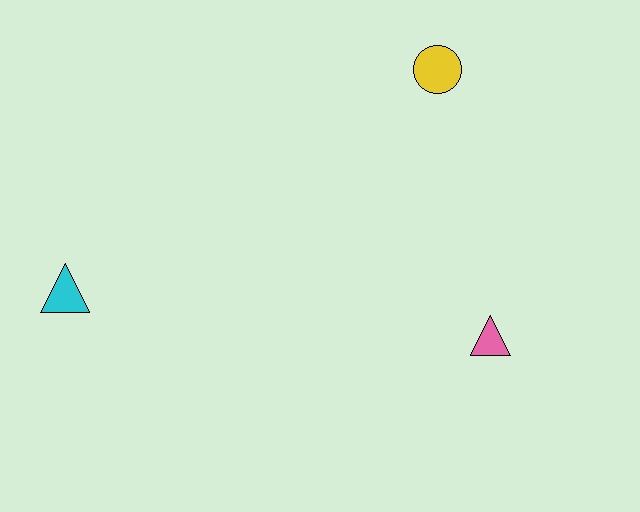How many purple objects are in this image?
There are no purple objects.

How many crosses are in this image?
There are no crosses.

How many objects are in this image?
There are 3 objects.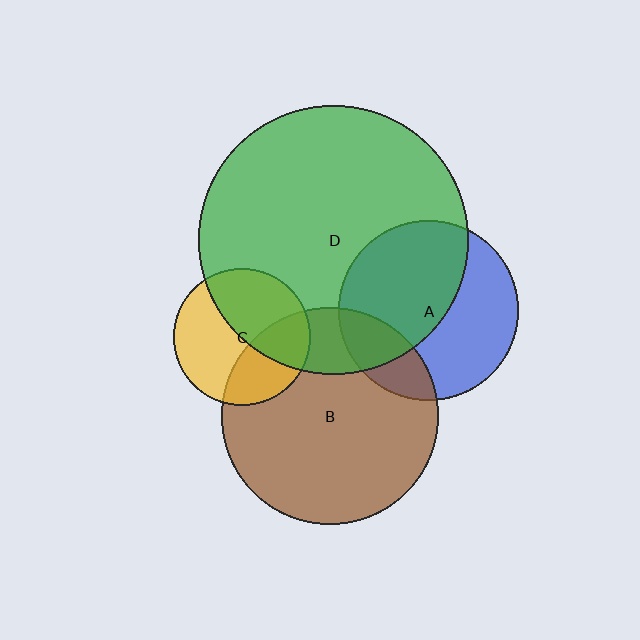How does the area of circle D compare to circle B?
Approximately 1.5 times.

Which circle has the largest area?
Circle D (green).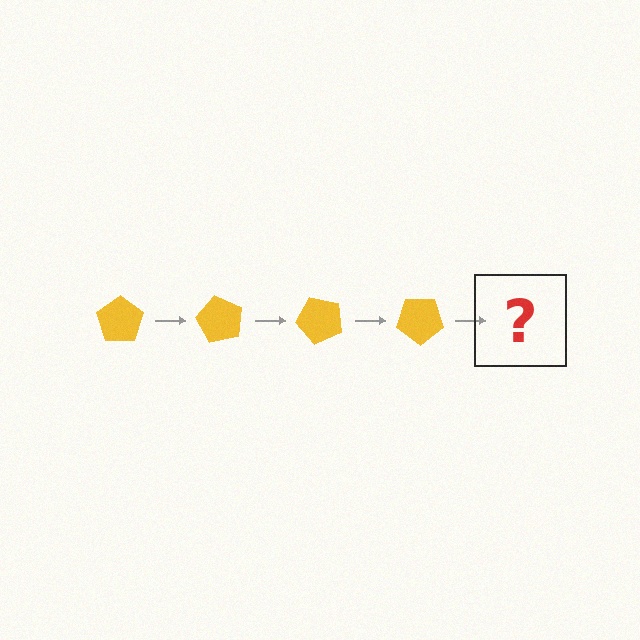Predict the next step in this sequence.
The next step is a yellow pentagon rotated 240 degrees.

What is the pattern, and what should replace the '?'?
The pattern is that the pentagon rotates 60 degrees each step. The '?' should be a yellow pentagon rotated 240 degrees.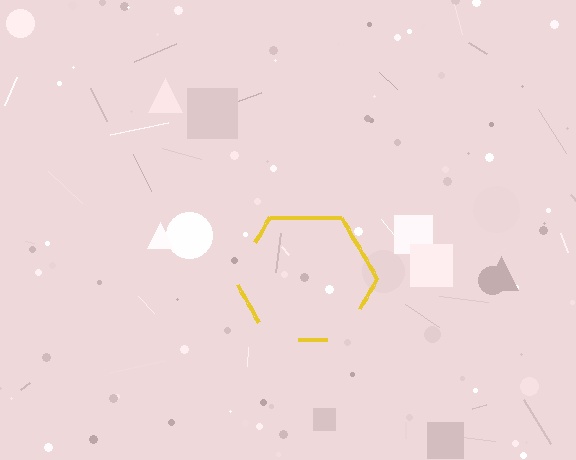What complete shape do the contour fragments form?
The contour fragments form a hexagon.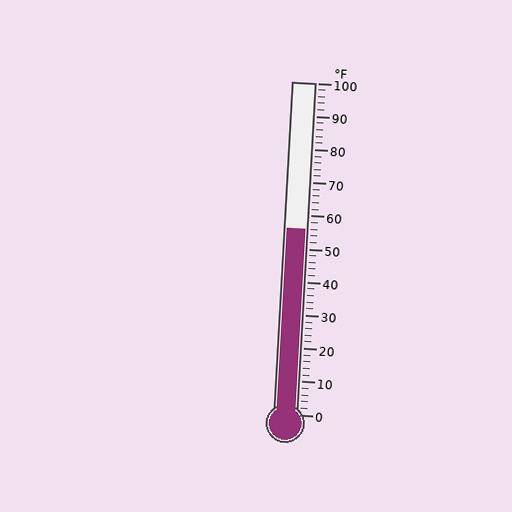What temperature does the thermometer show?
The thermometer shows approximately 56°F.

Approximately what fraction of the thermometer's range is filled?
The thermometer is filled to approximately 55% of its range.